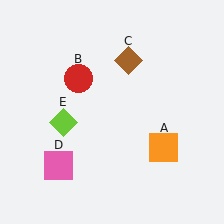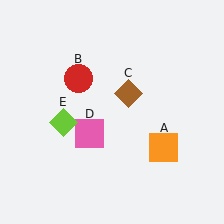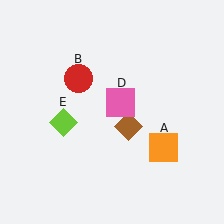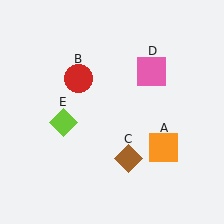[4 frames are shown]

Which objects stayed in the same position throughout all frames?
Orange square (object A) and red circle (object B) and lime diamond (object E) remained stationary.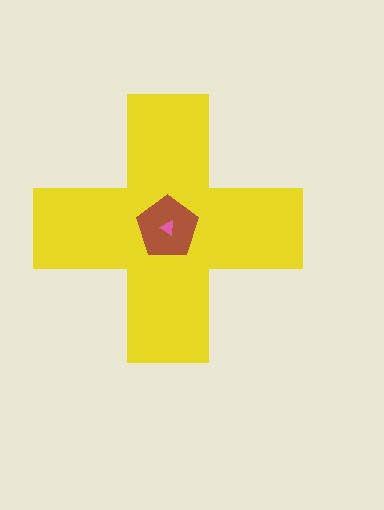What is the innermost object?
The pink triangle.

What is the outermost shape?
The yellow cross.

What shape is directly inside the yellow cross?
The brown pentagon.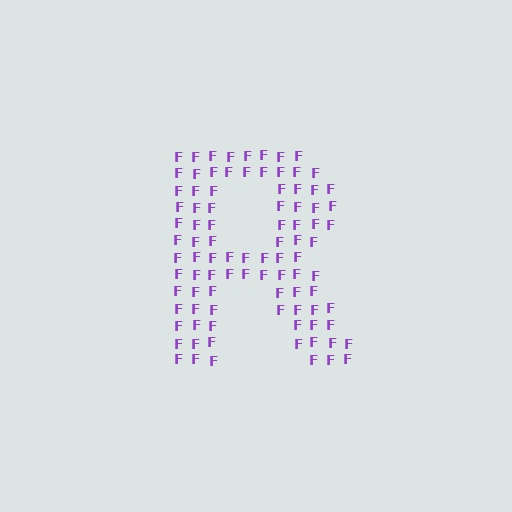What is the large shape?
The large shape is the letter R.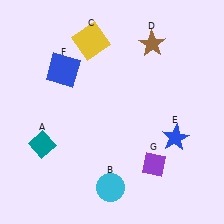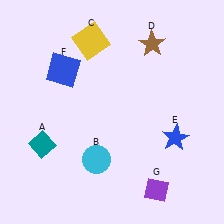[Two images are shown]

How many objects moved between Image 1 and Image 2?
2 objects moved between the two images.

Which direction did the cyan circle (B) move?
The cyan circle (B) moved up.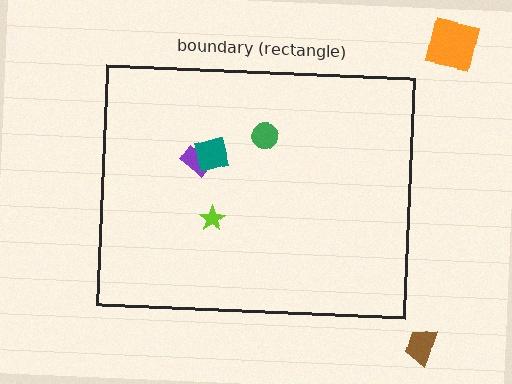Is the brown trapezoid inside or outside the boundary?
Outside.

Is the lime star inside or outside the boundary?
Inside.